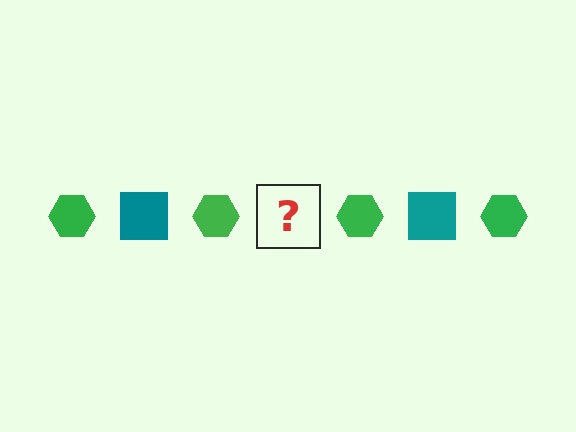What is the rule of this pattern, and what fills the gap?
The rule is that the pattern alternates between green hexagon and teal square. The gap should be filled with a teal square.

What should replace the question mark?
The question mark should be replaced with a teal square.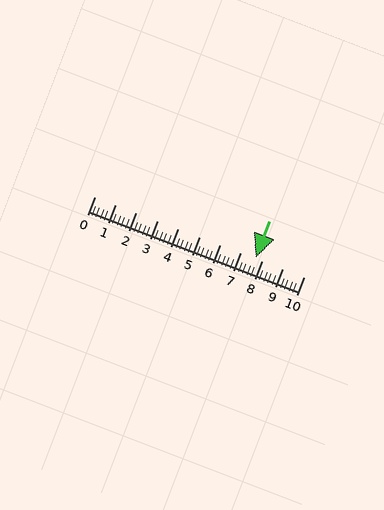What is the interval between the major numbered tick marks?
The major tick marks are spaced 1 units apart.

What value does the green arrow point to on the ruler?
The green arrow points to approximately 7.7.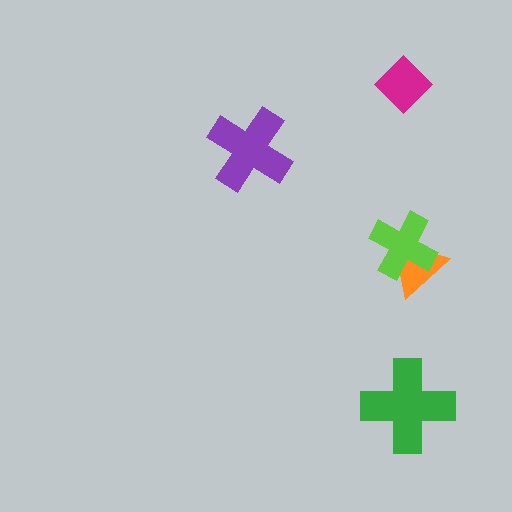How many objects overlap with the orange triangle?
1 object overlaps with the orange triangle.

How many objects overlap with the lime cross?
1 object overlaps with the lime cross.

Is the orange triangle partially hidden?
Yes, it is partially covered by another shape.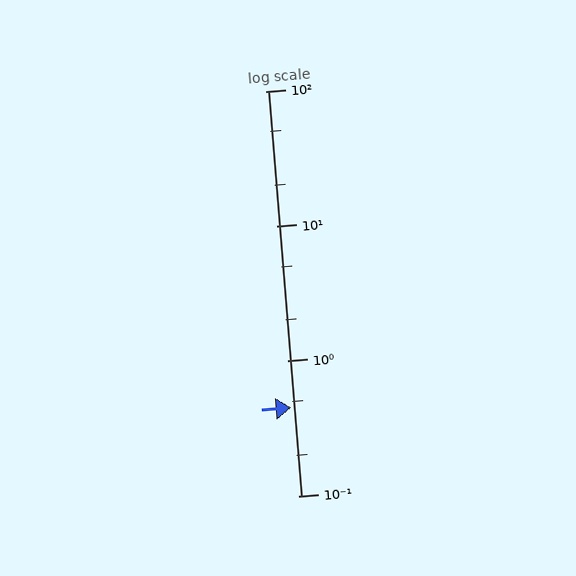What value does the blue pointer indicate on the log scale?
The pointer indicates approximately 0.45.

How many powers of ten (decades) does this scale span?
The scale spans 3 decades, from 0.1 to 100.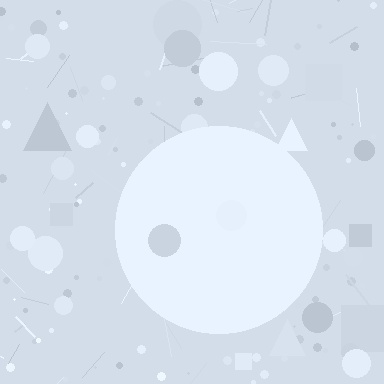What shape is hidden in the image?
A circle is hidden in the image.